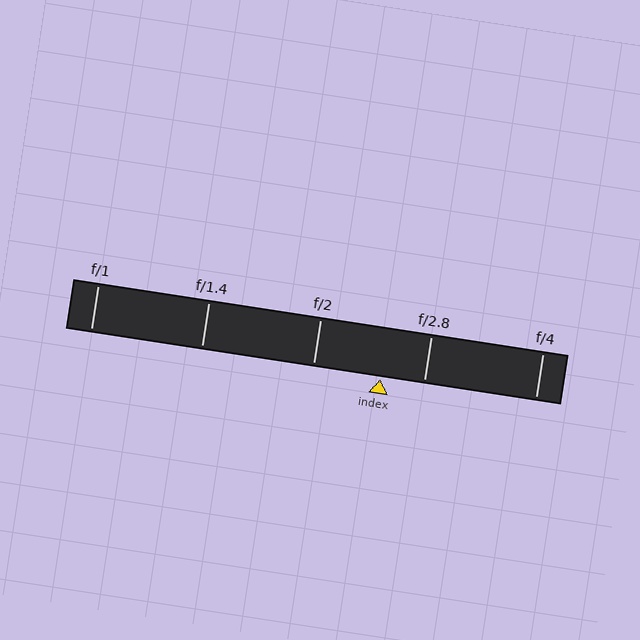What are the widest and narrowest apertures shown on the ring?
The widest aperture shown is f/1 and the narrowest is f/4.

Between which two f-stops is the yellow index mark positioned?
The index mark is between f/2 and f/2.8.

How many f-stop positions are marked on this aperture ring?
There are 5 f-stop positions marked.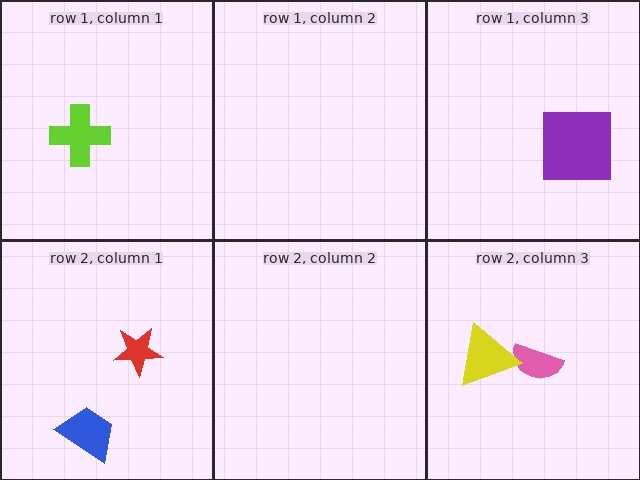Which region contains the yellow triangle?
The row 2, column 3 region.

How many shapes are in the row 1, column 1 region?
1.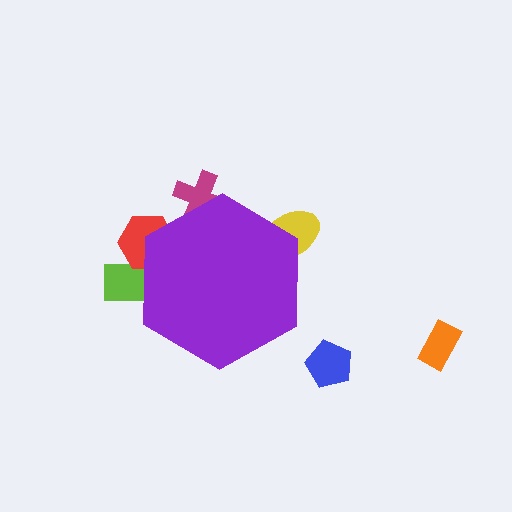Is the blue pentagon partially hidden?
No, the blue pentagon is fully visible.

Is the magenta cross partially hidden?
Yes, the magenta cross is partially hidden behind the purple hexagon.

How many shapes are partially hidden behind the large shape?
4 shapes are partially hidden.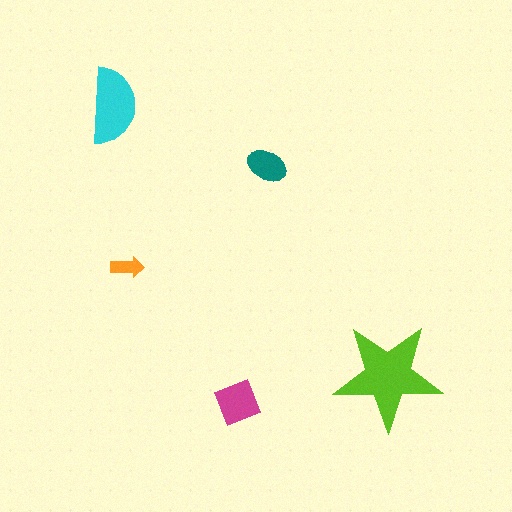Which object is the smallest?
The orange arrow.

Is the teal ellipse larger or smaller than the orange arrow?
Larger.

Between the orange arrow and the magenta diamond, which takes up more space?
The magenta diamond.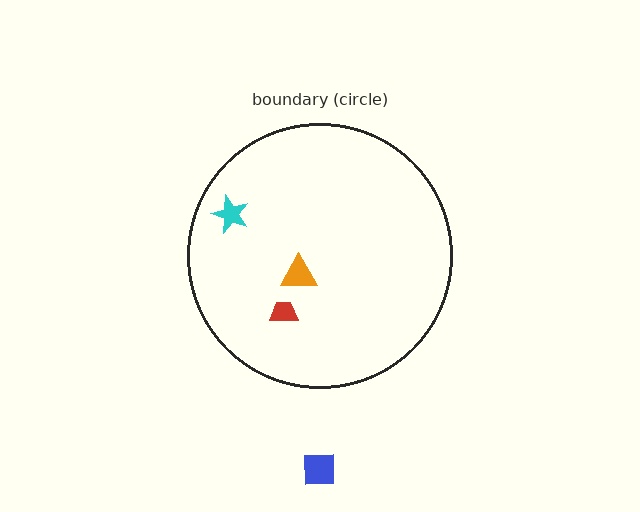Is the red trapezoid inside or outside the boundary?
Inside.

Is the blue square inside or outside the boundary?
Outside.